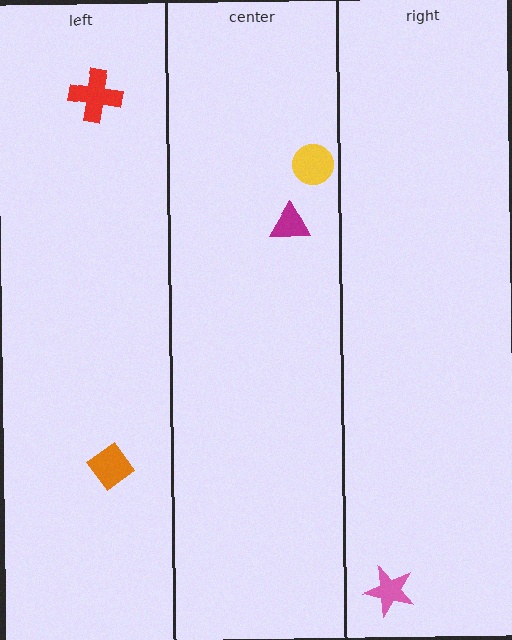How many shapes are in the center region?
2.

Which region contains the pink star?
The right region.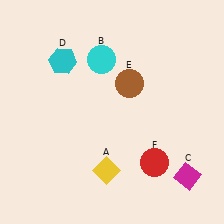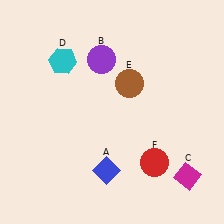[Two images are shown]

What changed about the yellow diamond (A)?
In Image 1, A is yellow. In Image 2, it changed to blue.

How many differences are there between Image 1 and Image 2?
There are 2 differences between the two images.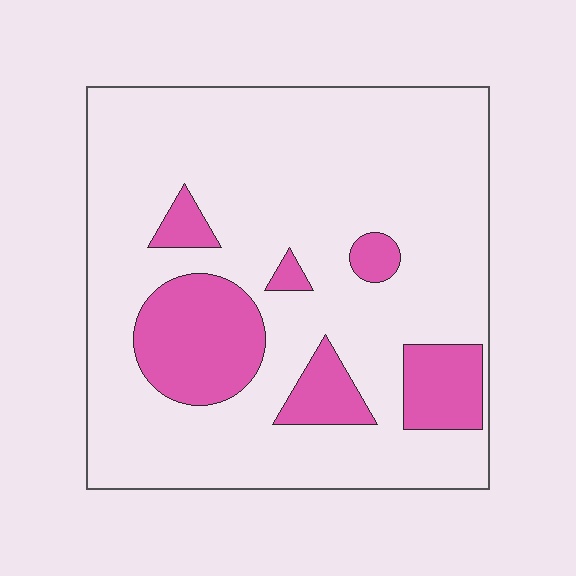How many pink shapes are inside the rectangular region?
6.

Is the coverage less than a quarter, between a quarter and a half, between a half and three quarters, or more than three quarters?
Less than a quarter.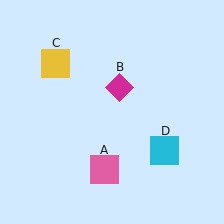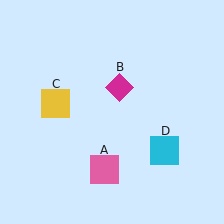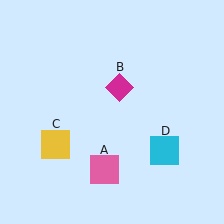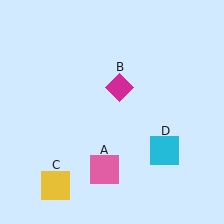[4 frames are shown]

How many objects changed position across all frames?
1 object changed position: yellow square (object C).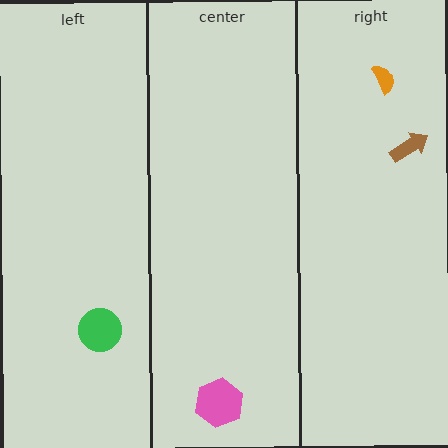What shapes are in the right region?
The orange semicircle, the brown arrow.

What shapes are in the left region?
The green circle.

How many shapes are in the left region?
1.